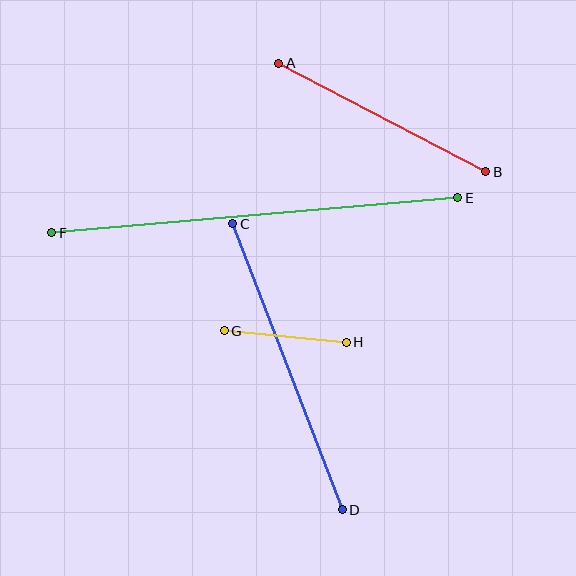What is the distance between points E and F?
The distance is approximately 407 pixels.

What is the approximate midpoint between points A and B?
The midpoint is at approximately (382, 118) pixels.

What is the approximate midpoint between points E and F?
The midpoint is at approximately (255, 215) pixels.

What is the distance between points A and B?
The distance is approximately 234 pixels.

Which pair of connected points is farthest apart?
Points E and F are farthest apart.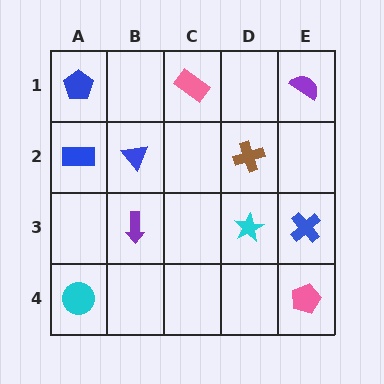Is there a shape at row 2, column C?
No, that cell is empty.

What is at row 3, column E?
A blue cross.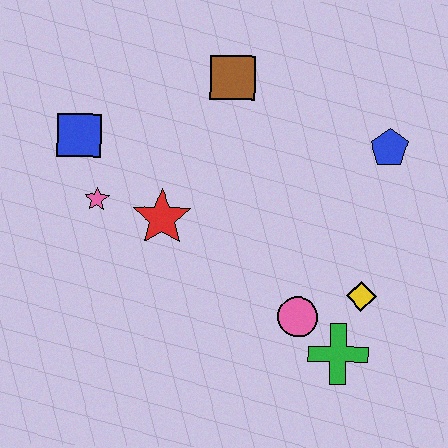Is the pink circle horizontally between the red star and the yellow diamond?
Yes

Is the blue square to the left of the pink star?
Yes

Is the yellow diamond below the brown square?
Yes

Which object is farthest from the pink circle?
The blue square is farthest from the pink circle.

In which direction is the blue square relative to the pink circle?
The blue square is to the left of the pink circle.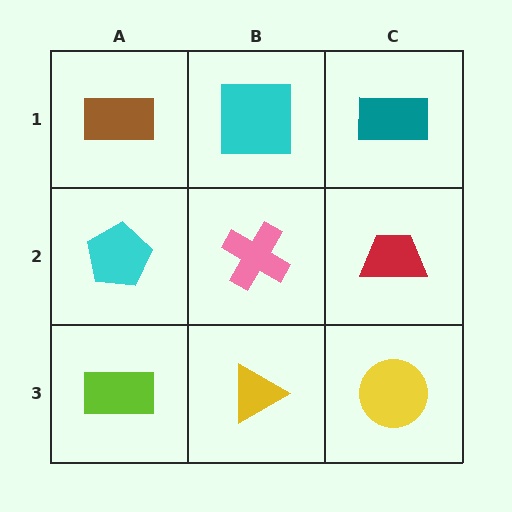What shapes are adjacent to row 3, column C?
A red trapezoid (row 2, column C), a yellow triangle (row 3, column B).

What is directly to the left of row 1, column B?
A brown rectangle.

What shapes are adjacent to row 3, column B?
A pink cross (row 2, column B), a lime rectangle (row 3, column A), a yellow circle (row 3, column C).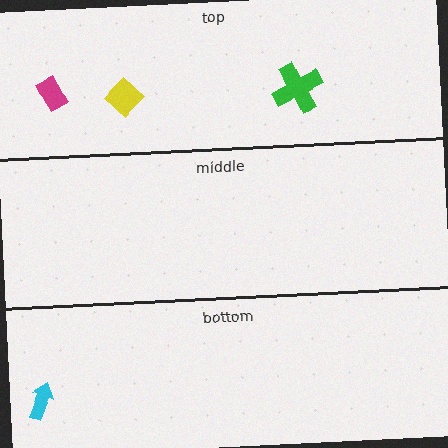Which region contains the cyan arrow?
The bottom region.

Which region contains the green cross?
The top region.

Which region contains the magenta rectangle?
The top region.